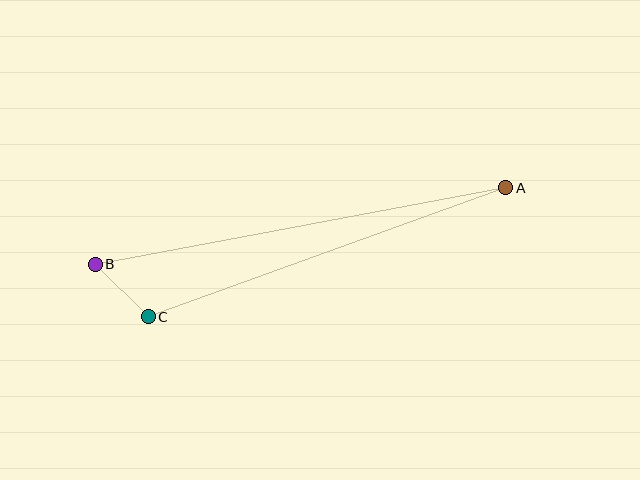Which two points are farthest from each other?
Points A and B are farthest from each other.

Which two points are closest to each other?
Points B and C are closest to each other.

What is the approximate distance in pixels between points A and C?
The distance between A and C is approximately 380 pixels.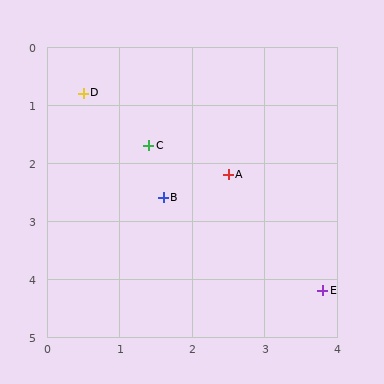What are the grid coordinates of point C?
Point C is at approximately (1.4, 1.7).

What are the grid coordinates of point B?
Point B is at approximately (1.6, 2.6).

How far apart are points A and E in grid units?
Points A and E are about 2.4 grid units apart.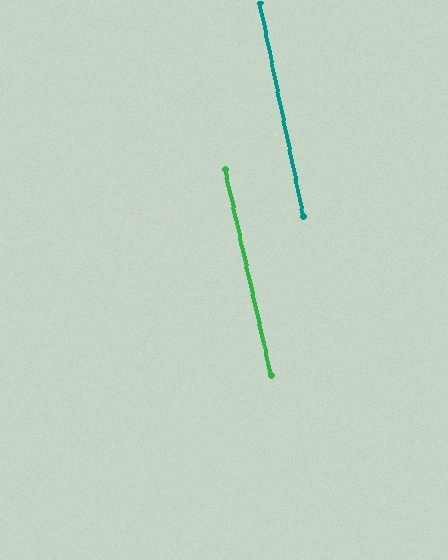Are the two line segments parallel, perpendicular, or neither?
Parallel — their directions differ by only 1.2°.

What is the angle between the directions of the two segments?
Approximately 1 degree.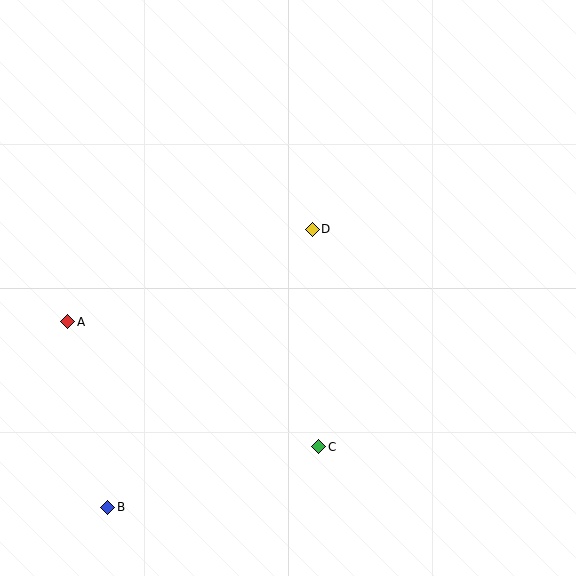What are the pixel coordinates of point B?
Point B is at (108, 507).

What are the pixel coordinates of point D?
Point D is at (312, 229).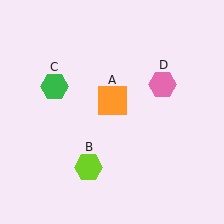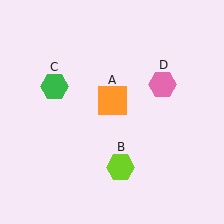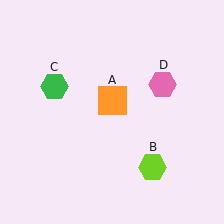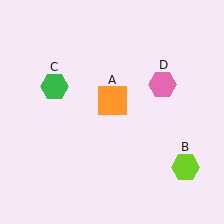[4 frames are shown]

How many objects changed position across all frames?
1 object changed position: lime hexagon (object B).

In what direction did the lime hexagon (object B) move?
The lime hexagon (object B) moved right.